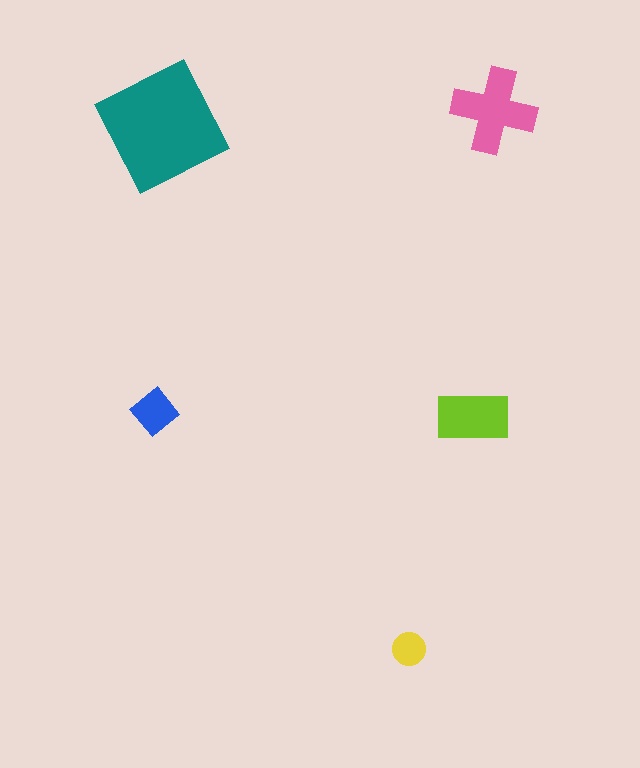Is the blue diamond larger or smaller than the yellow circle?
Larger.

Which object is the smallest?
The yellow circle.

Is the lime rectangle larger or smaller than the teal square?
Smaller.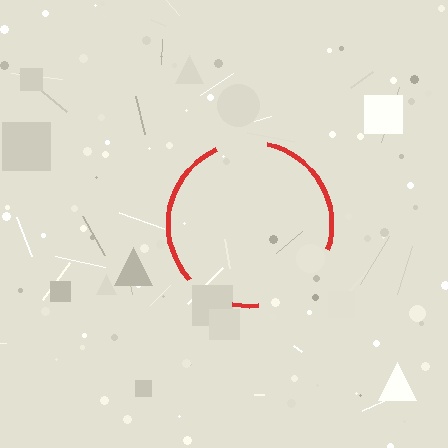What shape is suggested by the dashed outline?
The dashed outline suggests a circle.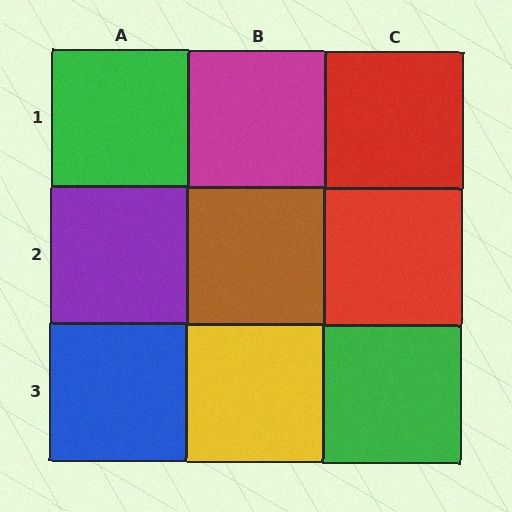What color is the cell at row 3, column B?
Yellow.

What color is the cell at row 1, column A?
Green.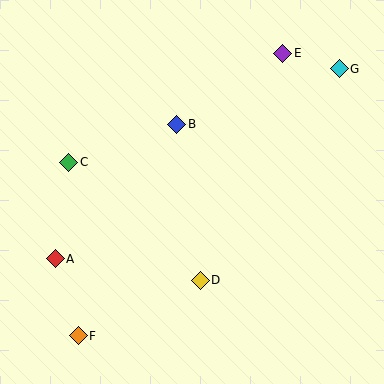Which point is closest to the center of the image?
Point B at (177, 124) is closest to the center.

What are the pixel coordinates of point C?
Point C is at (69, 162).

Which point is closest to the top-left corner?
Point C is closest to the top-left corner.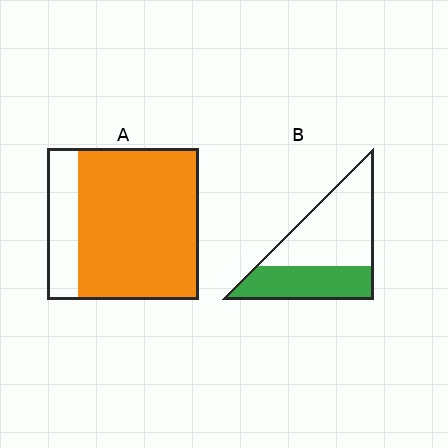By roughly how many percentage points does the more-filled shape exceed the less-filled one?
By roughly 40 percentage points (A over B).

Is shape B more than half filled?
No.